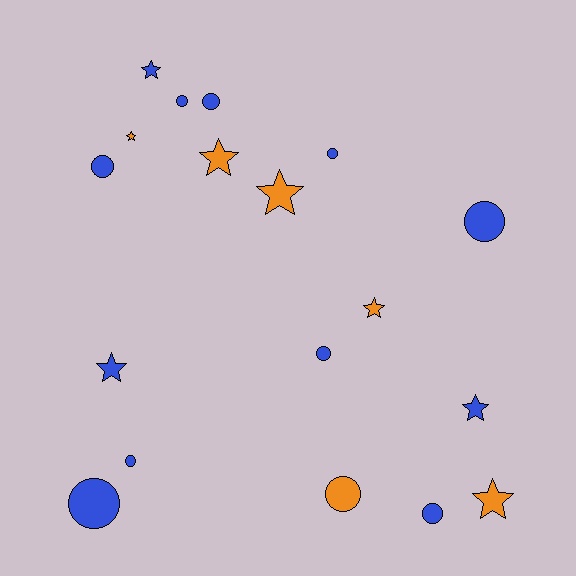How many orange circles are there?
There is 1 orange circle.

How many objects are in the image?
There are 18 objects.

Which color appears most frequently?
Blue, with 12 objects.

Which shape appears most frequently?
Circle, with 10 objects.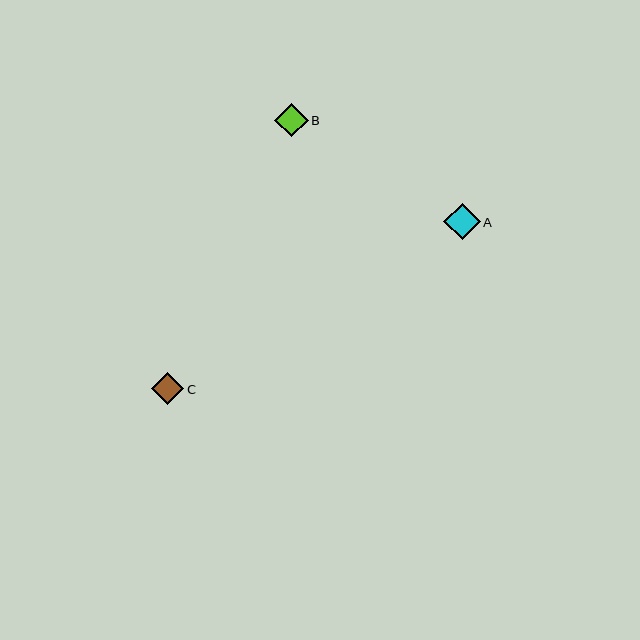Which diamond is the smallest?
Diamond C is the smallest with a size of approximately 32 pixels.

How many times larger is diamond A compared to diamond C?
Diamond A is approximately 1.1 times the size of diamond C.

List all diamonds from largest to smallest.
From largest to smallest: A, B, C.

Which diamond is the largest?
Diamond A is the largest with a size of approximately 37 pixels.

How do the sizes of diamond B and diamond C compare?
Diamond B and diamond C are approximately the same size.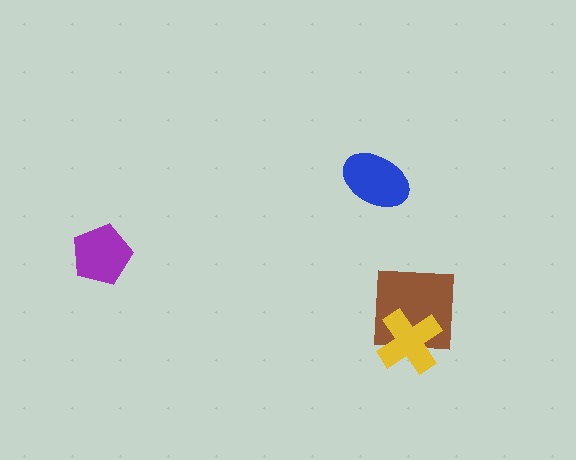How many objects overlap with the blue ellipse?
0 objects overlap with the blue ellipse.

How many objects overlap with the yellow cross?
1 object overlaps with the yellow cross.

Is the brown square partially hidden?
Yes, it is partially covered by another shape.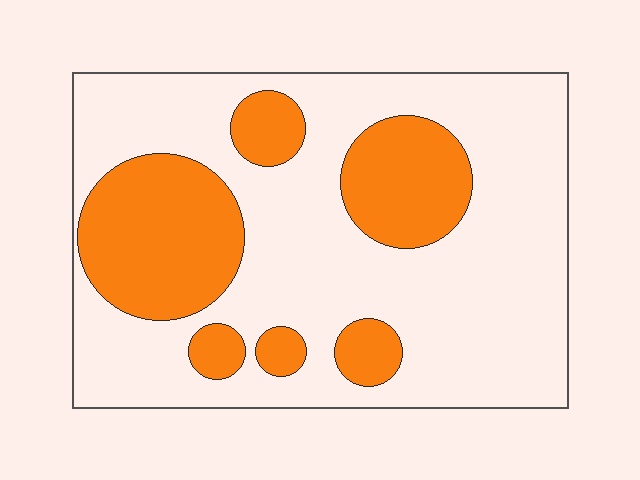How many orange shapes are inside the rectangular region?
6.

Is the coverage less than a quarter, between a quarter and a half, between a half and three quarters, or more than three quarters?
Between a quarter and a half.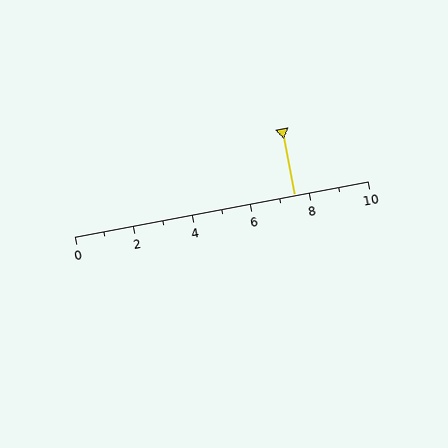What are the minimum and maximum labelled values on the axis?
The axis runs from 0 to 10.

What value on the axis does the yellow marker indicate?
The marker indicates approximately 7.5.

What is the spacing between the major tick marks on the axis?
The major ticks are spaced 2 apart.